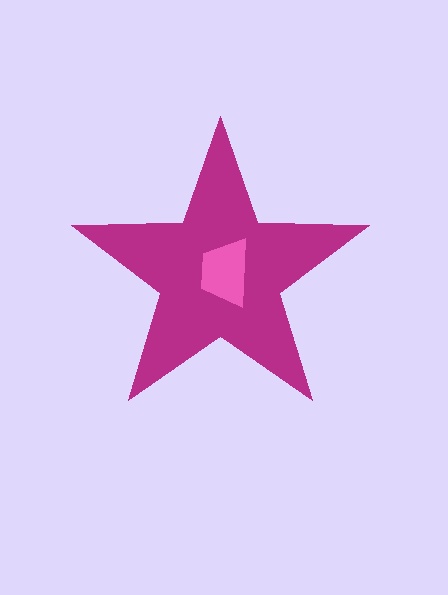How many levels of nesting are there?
2.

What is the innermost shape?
The pink trapezoid.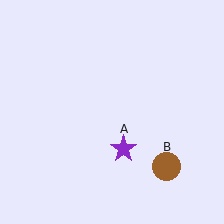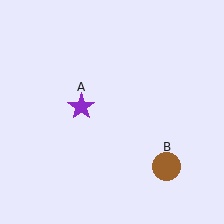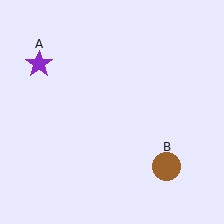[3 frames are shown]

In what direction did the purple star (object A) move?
The purple star (object A) moved up and to the left.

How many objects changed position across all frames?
1 object changed position: purple star (object A).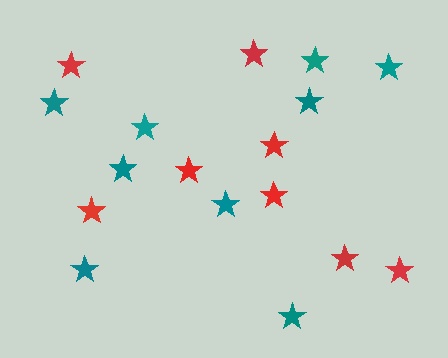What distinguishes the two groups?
There are 2 groups: one group of red stars (8) and one group of teal stars (9).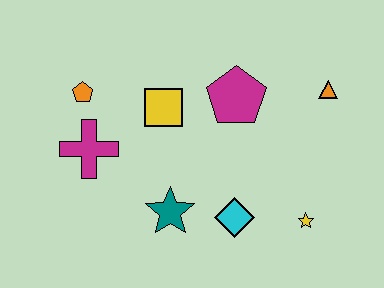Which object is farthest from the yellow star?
The orange pentagon is farthest from the yellow star.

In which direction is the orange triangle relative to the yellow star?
The orange triangle is above the yellow star.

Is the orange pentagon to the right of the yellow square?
No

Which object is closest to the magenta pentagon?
The yellow square is closest to the magenta pentagon.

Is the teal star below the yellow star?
No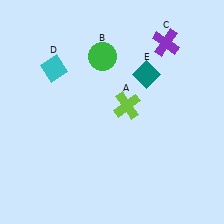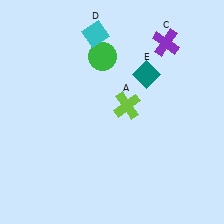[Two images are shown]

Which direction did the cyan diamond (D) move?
The cyan diamond (D) moved right.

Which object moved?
The cyan diamond (D) moved right.